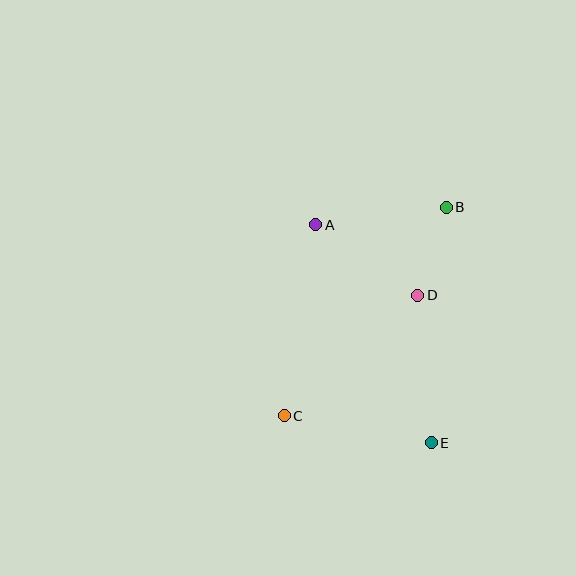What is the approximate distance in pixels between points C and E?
The distance between C and E is approximately 150 pixels.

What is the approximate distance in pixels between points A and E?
The distance between A and E is approximately 247 pixels.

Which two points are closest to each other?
Points B and D are closest to each other.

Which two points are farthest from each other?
Points B and C are farthest from each other.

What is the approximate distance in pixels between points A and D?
The distance between A and D is approximately 124 pixels.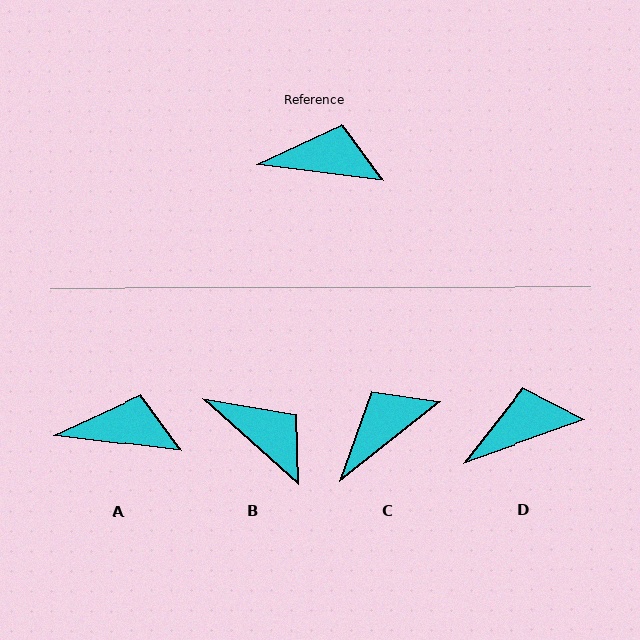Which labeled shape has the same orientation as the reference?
A.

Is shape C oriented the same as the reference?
No, it is off by about 45 degrees.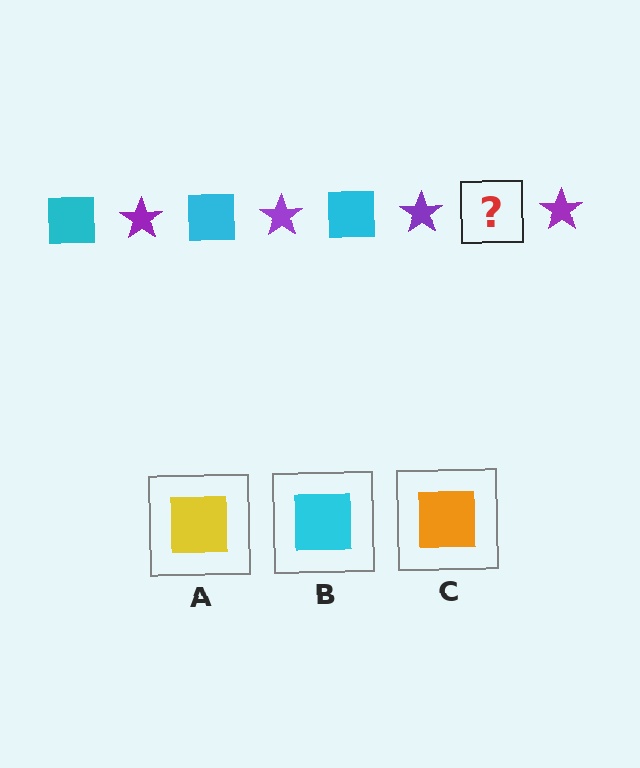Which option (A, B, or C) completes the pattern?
B.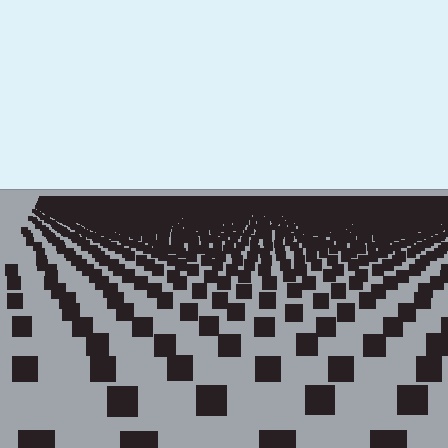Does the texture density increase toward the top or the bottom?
Density increases toward the top.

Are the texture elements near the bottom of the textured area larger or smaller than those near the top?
Larger. Near the bottom, elements are closer to the viewer and appear at a bigger on-screen size.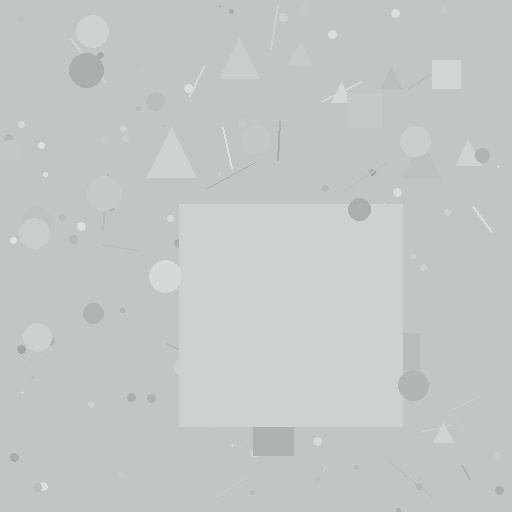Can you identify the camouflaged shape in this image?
The camouflaged shape is a square.